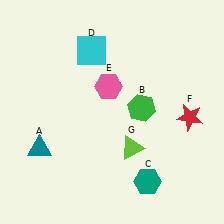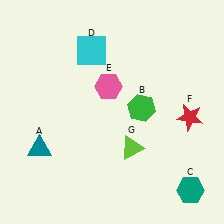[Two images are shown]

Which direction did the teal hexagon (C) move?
The teal hexagon (C) moved right.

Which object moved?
The teal hexagon (C) moved right.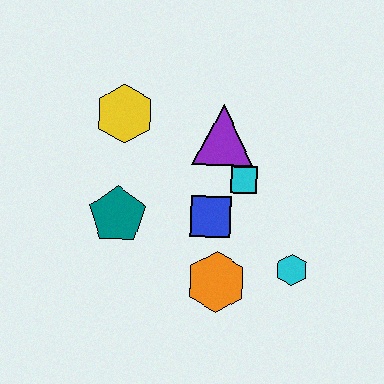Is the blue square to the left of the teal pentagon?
No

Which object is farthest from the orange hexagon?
The yellow hexagon is farthest from the orange hexagon.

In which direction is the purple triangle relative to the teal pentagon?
The purple triangle is to the right of the teal pentagon.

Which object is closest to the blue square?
The cyan square is closest to the blue square.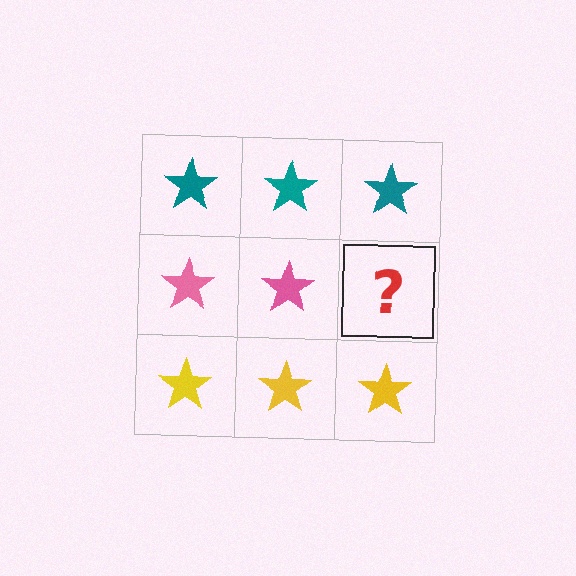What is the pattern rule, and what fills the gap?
The rule is that each row has a consistent color. The gap should be filled with a pink star.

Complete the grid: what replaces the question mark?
The question mark should be replaced with a pink star.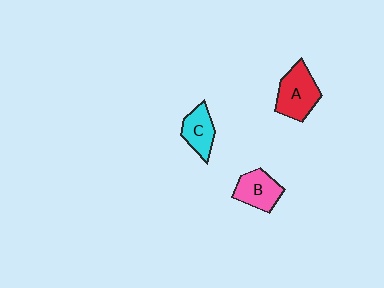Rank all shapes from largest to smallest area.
From largest to smallest: A (red), B (pink), C (cyan).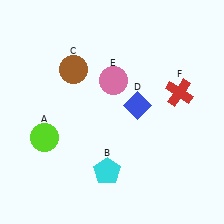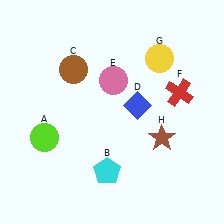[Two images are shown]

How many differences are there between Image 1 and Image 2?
There are 2 differences between the two images.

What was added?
A yellow circle (G), a brown star (H) were added in Image 2.